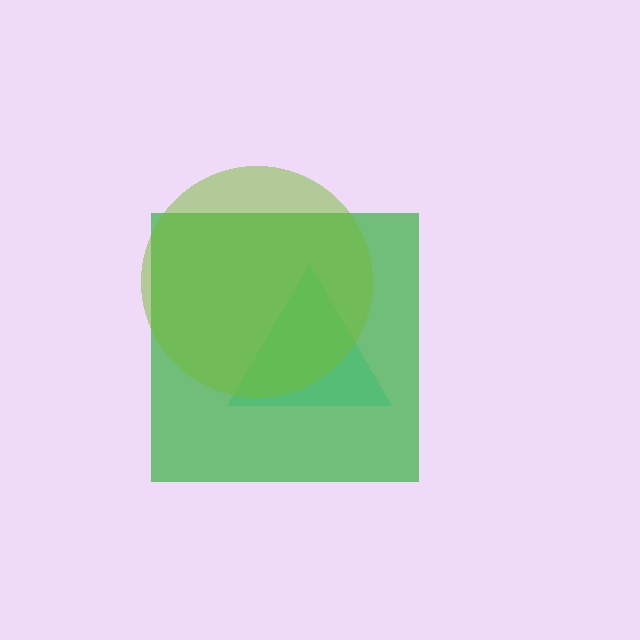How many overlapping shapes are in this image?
There are 3 overlapping shapes in the image.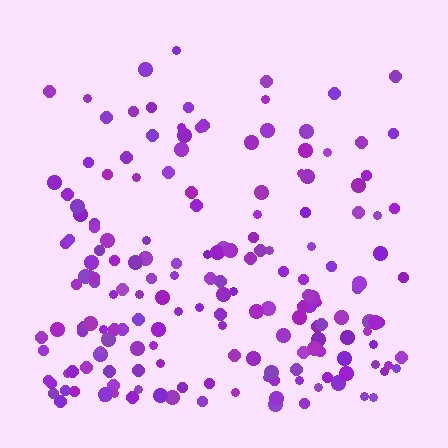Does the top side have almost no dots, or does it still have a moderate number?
Still a moderate number, just noticeably fewer than the bottom.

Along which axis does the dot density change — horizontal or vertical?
Vertical.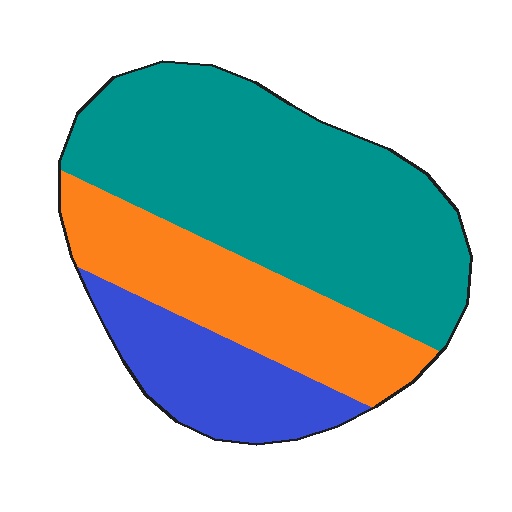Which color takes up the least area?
Blue, at roughly 20%.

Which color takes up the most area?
Teal, at roughly 55%.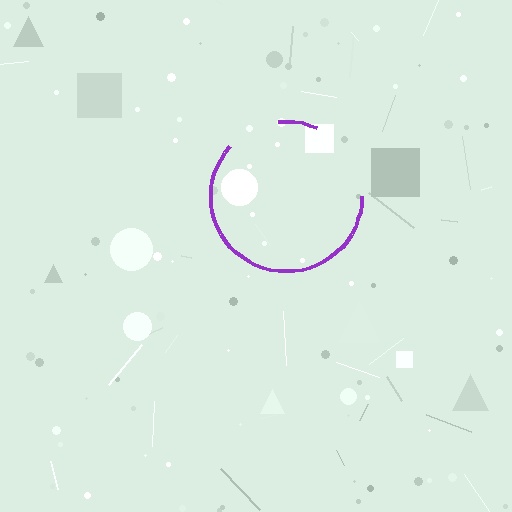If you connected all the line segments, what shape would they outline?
They would outline a circle.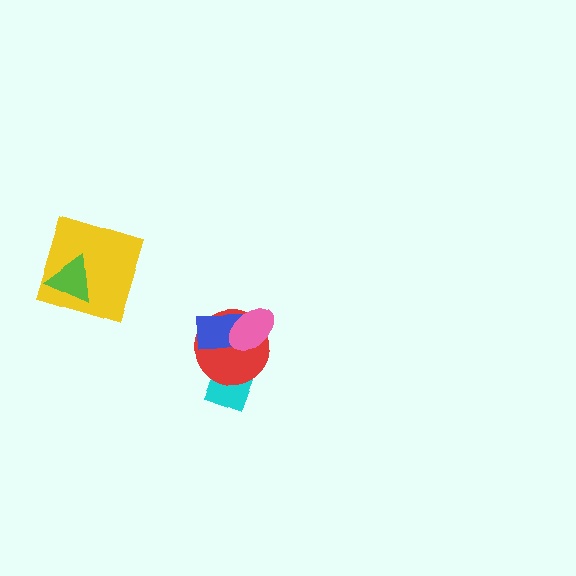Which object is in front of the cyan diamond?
The red circle is in front of the cyan diamond.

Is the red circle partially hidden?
Yes, it is partially covered by another shape.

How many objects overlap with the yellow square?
1 object overlaps with the yellow square.